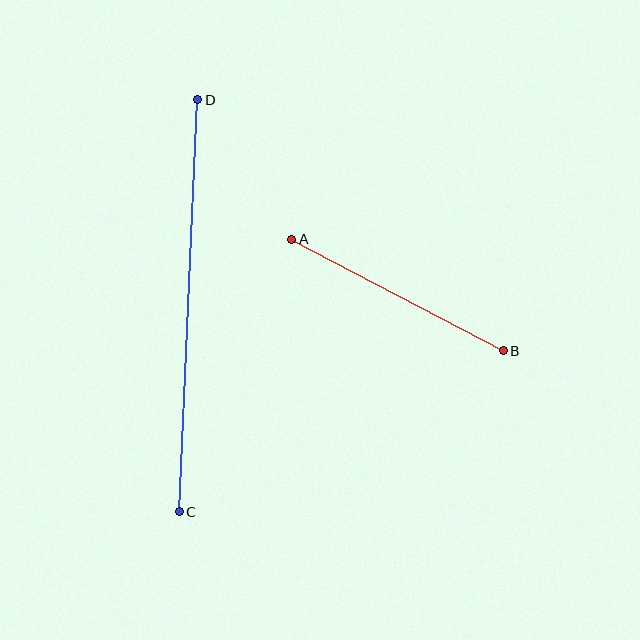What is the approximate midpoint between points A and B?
The midpoint is at approximately (397, 295) pixels.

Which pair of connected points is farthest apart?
Points C and D are farthest apart.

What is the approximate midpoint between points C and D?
The midpoint is at approximately (189, 306) pixels.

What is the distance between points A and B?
The distance is approximately 239 pixels.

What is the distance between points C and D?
The distance is approximately 413 pixels.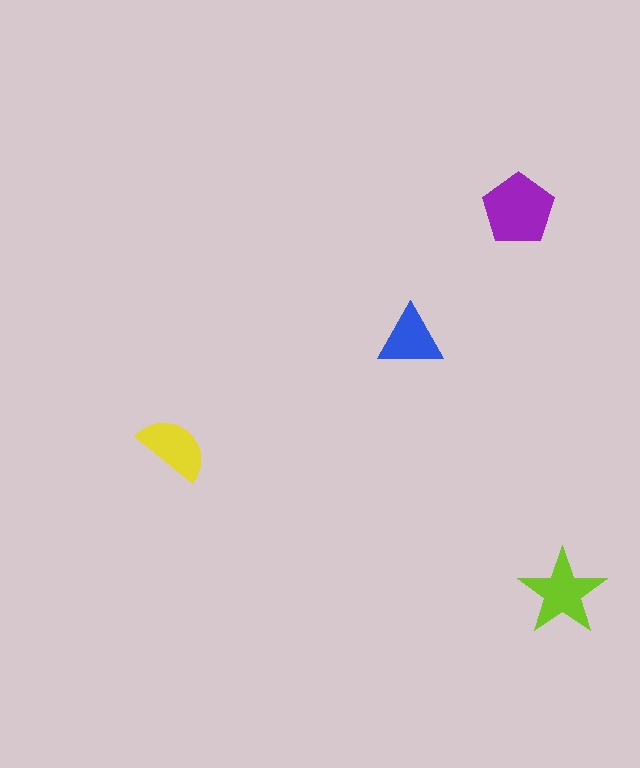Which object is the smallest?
The blue triangle.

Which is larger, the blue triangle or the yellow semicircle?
The yellow semicircle.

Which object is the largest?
The purple pentagon.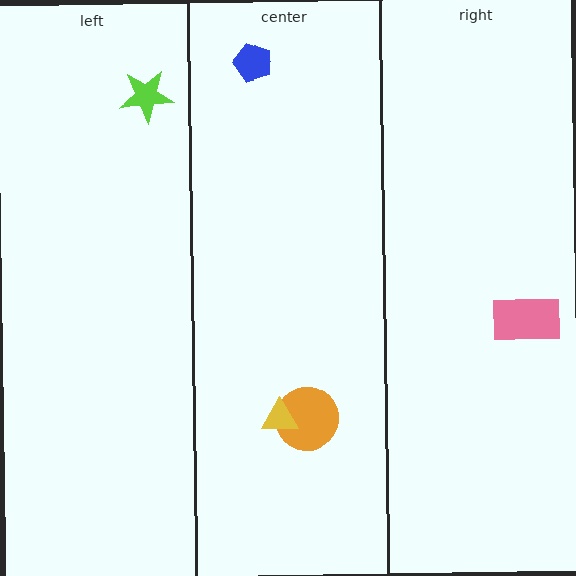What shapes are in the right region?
The pink rectangle.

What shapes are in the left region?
The lime star.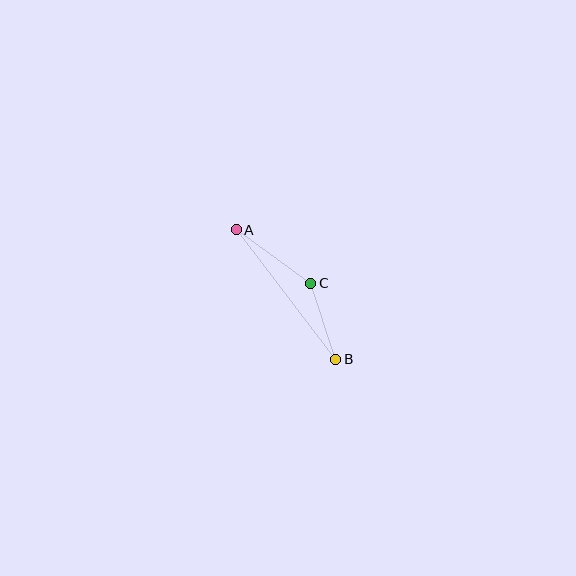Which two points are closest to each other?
Points B and C are closest to each other.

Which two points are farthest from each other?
Points A and B are farthest from each other.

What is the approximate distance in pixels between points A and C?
The distance between A and C is approximately 92 pixels.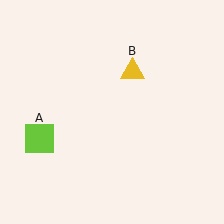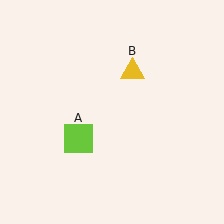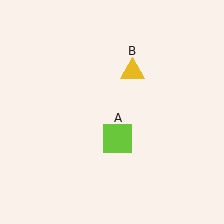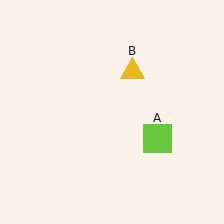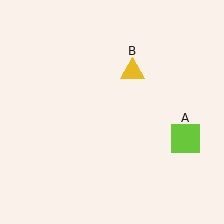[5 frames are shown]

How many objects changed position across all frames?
1 object changed position: lime square (object A).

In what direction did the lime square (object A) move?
The lime square (object A) moved right.